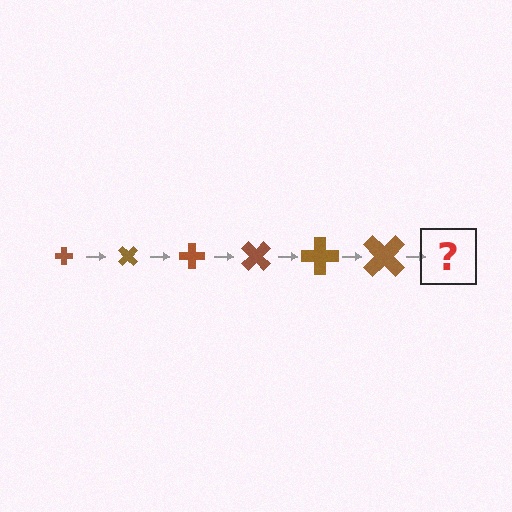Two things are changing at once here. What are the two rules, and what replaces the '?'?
The two rules are that the cross grows larger each step and it rotates 45 degrees each step. The '?' should be a cross, larger than the previous one and rotated 270 degrees from the start.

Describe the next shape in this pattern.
It should be a cross, larger than the previous one and rotated 270 degrees from the start.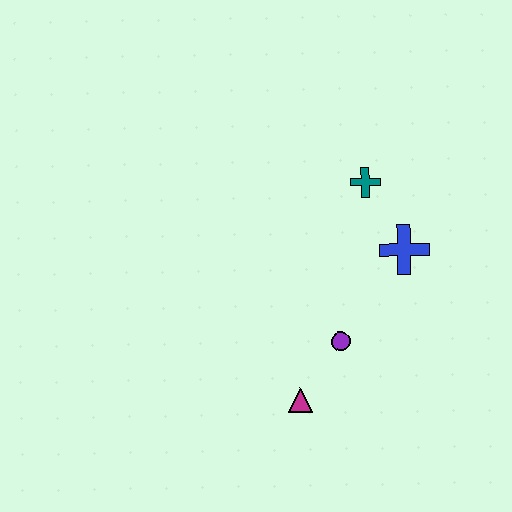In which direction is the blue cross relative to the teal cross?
The blue cross is below the teal cross.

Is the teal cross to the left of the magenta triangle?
No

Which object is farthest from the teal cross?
The magenta triangle is farthest from the teal cross.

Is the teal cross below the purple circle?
No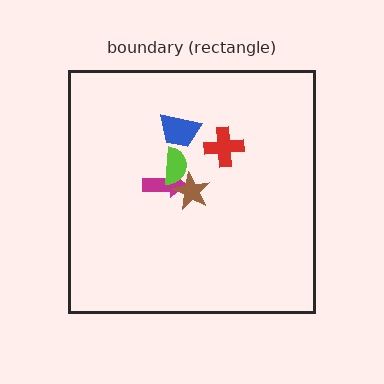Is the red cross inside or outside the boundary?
Inside.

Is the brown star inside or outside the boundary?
Inside.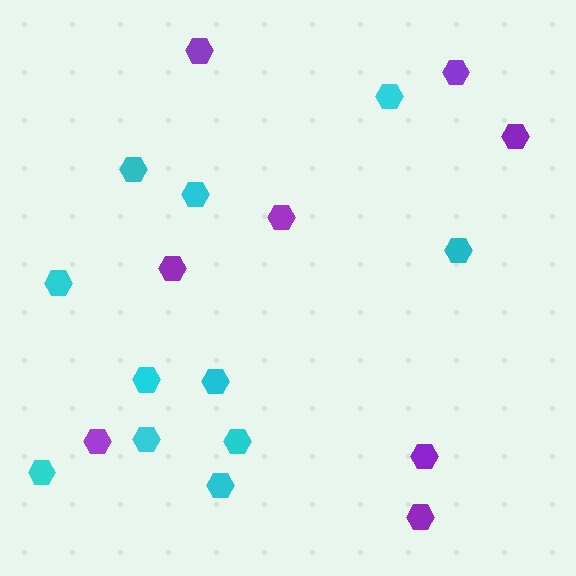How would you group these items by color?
There are 2 groups: one group of purple hexagons (8) and one group of cyan hexagons (11).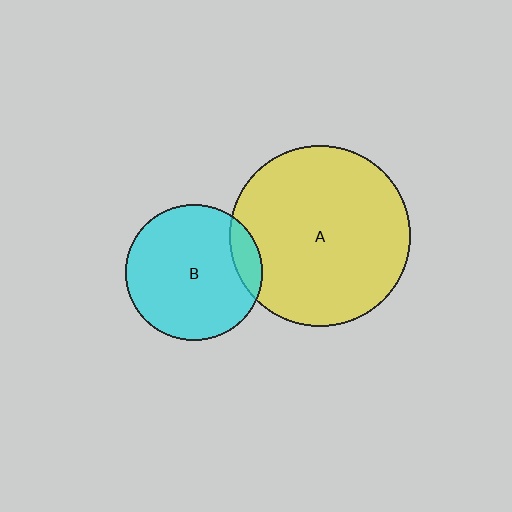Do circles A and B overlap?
Yes.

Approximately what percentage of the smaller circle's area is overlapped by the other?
Approximately 10%.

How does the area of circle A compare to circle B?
Approximately 1.8 times.